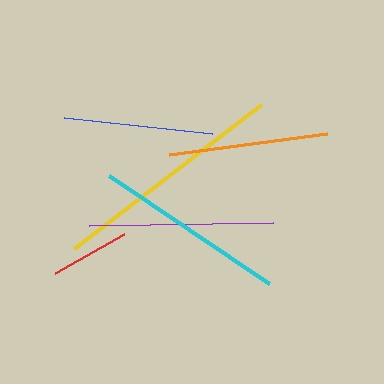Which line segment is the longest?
The yellow line is the longest at approximately 235 pixels.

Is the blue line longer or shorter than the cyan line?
The cyan line is longer than the blue line.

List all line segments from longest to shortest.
From longest to shortest: yellow, cyan, purple, orange, blue, red.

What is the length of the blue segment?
The blue segment is approximately 149 pixels long.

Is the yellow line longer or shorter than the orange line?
The yellow line is longer than the orange line.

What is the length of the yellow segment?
The yellow segment is approximately 235 pixels long.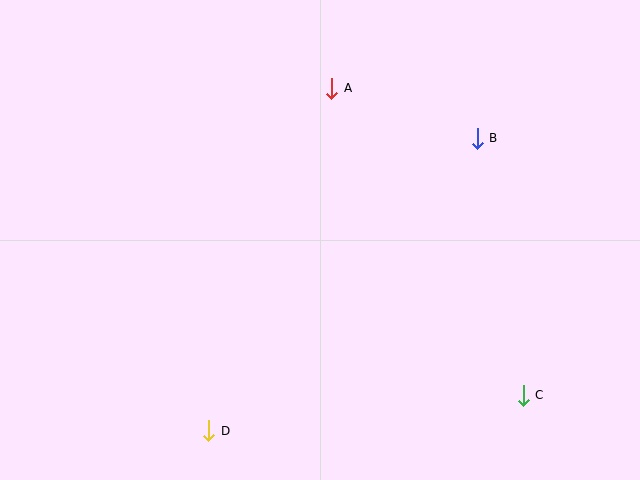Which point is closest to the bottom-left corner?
Point D is closest to the bottom-left corner.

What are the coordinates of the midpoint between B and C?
The midpoint between B and C is at (500, 267).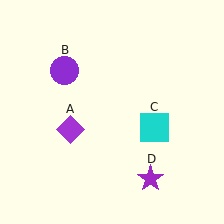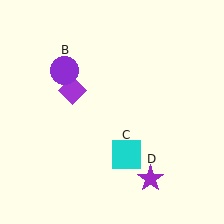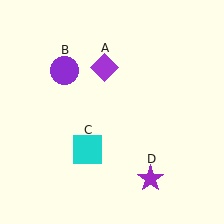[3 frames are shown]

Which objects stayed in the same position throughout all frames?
Purple circle (object B) and purple star (object D) remained stationary.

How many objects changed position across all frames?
2 objects changed position: purple diamond (object A), cyan square (object C).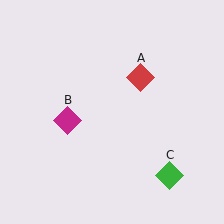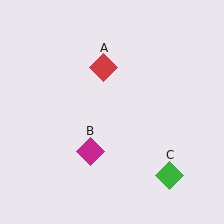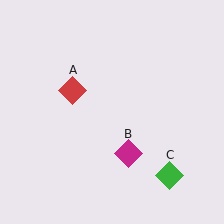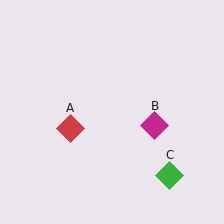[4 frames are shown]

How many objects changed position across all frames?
2 objects changed position: red diamond (object A), magenta diamond (object B).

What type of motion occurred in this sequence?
The red diamond (object A), magenta diamond (object B) rotated counterclockwise around the center of the scene.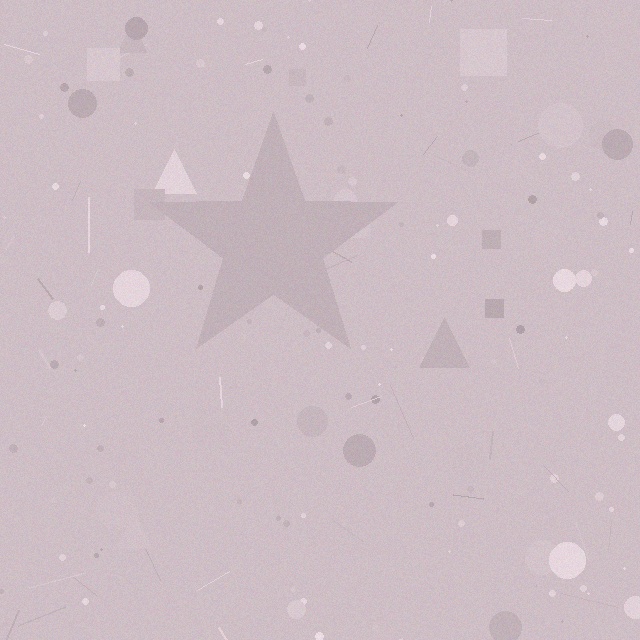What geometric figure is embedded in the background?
A star is embedded in the background.